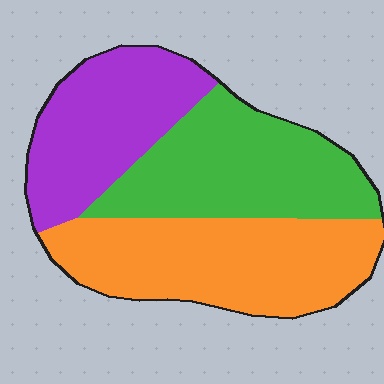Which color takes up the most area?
Orange, at roughly 40%.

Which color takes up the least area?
Purple, at roughly 30%.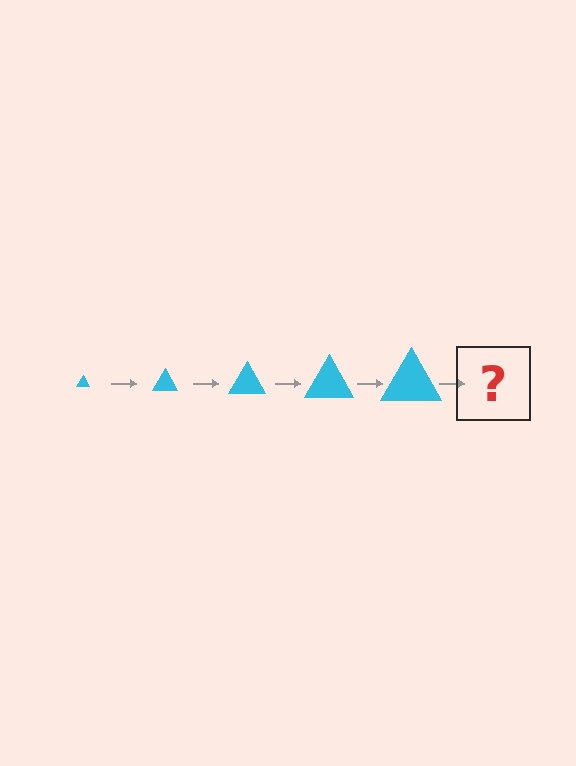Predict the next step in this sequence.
The next step is a cyan triangle, larger than the previous one.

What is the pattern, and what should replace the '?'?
The pattern is that the triangle gets progressively larger each step. The '?' should be a cyan triangle, larger than the previous one.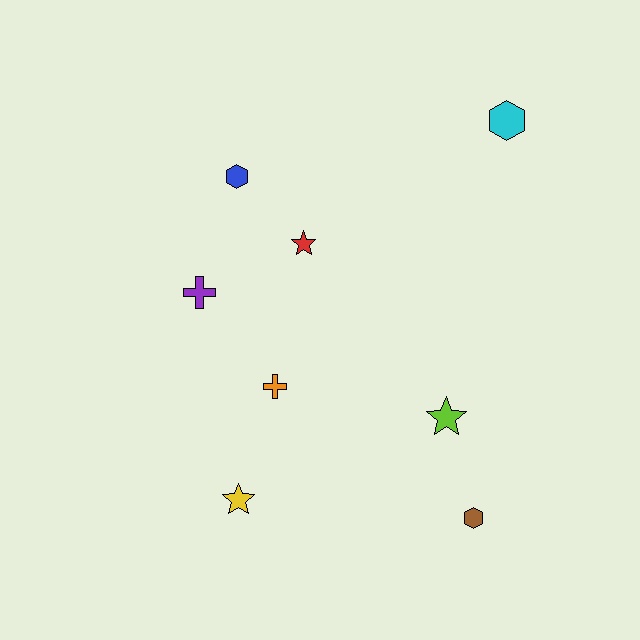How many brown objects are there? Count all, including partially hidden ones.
There is 1 brown object.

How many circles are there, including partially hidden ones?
There are no circles.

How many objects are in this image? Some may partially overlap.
There are 8 objects.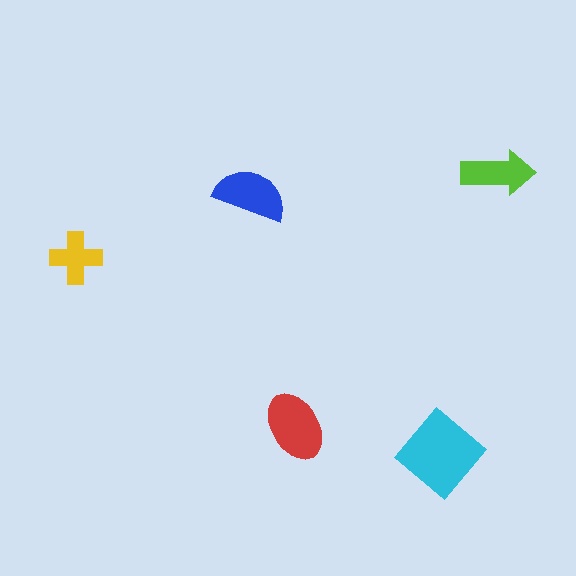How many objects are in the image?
There are 5 objects in the image.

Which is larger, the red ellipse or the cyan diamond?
The cyan diamond.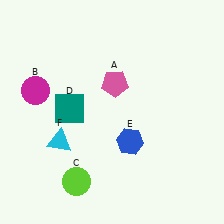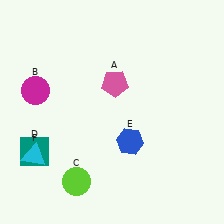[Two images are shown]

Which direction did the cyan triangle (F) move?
The cyan triangle (F) moved left.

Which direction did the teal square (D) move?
The teal square (D) moved down.